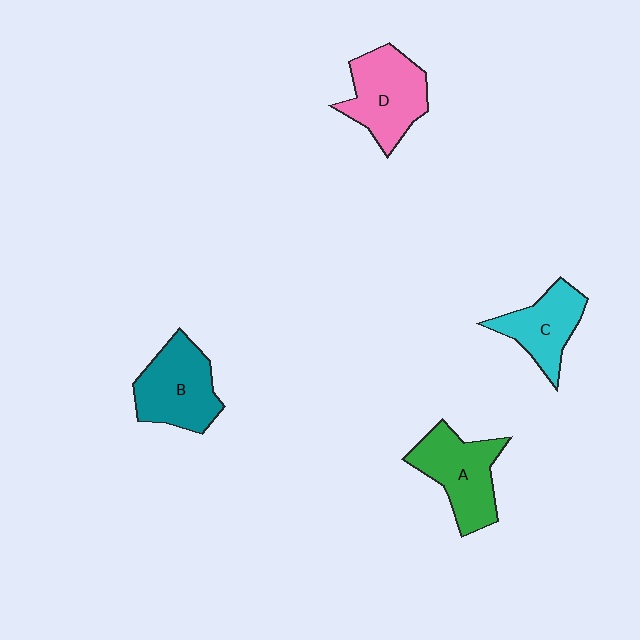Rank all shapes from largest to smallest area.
From largest to smallest: D (pink), B (teal), A (green), C (cyan).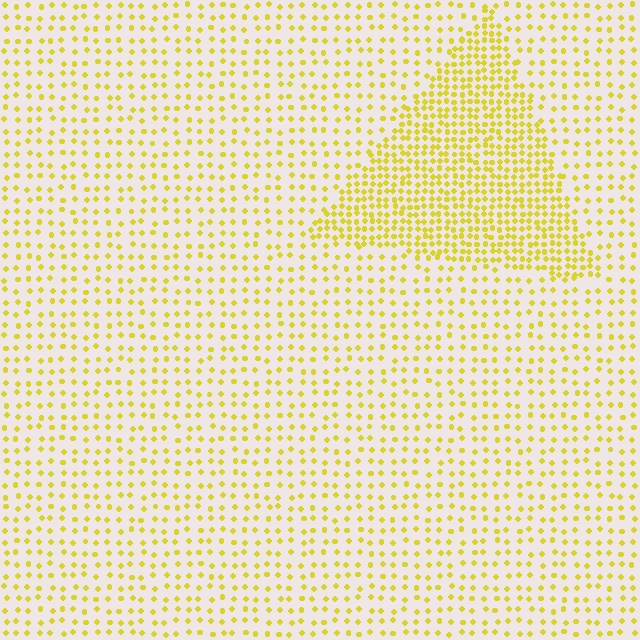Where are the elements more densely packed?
The elements are more densely packed inside the triangle boundary.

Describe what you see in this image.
The image contains small yellow elements arranged at two different densities. A triangle-shaped region is visible where the elements are more densely packed than the surrounding area.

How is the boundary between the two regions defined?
The boundary is defined by a change in element density (approximately 2.3x ratio). All elements are the same color, size, and shape.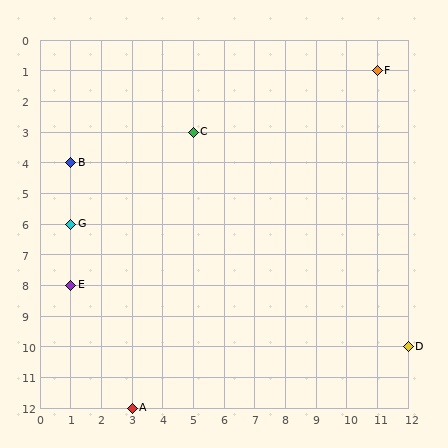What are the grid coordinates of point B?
Point B is at grid coordinates (1, 4).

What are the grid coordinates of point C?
Point C is at grid coordinates (5, 3).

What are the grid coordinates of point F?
Point F is at grid coordinates (11, 1).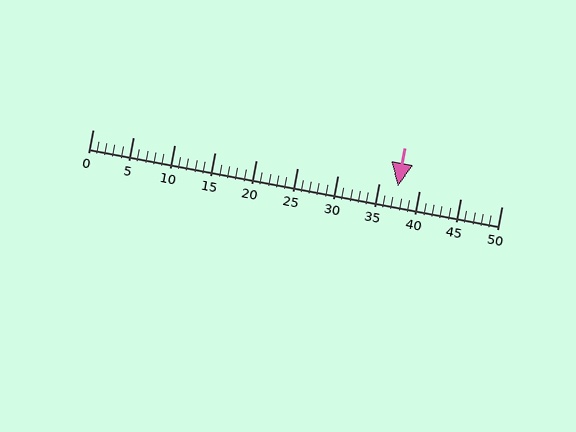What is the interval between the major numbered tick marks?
The major tick marks are spaced 5 units apart.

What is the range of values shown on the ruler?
The ruler shows values from 0 to 50.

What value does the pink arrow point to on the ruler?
The pink arrow points to approximately 37.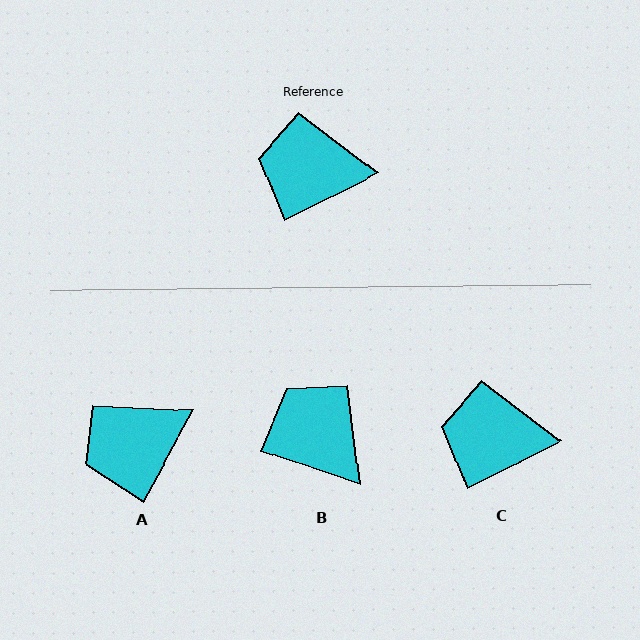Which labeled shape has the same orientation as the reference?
C.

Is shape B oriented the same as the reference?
No, it is off by about 45 degrees.